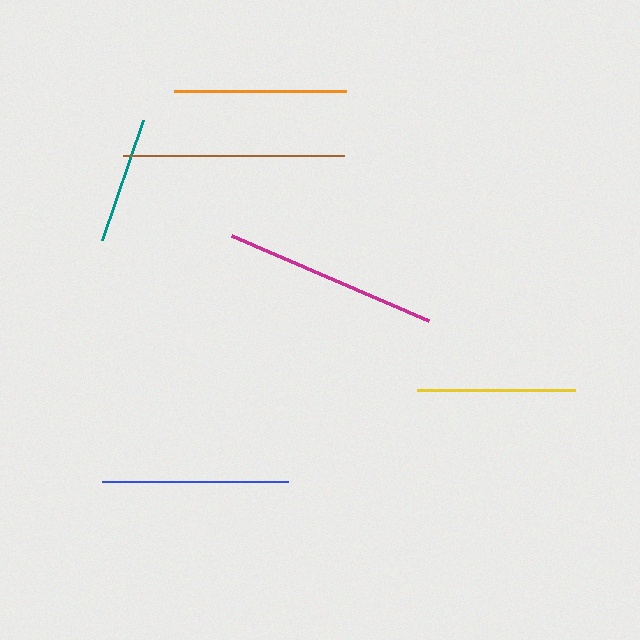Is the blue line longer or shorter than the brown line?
The brown line is longer than the blue line.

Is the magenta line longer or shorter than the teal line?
The magenta line is longer than the teal line.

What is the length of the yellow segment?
The yellow segment is approximately 159 pixels long.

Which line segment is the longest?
The brown line is the longest at approximately 221 pixels.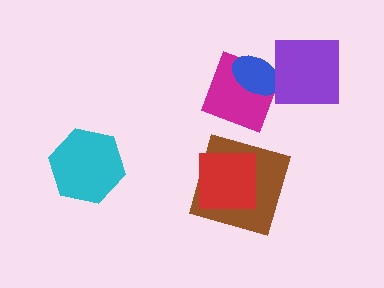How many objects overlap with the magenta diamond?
1 object overlaps with the magenta diamond.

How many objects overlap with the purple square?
1 object overlaps with the purple square.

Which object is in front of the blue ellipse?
The purple square is in front of the blue ellipse.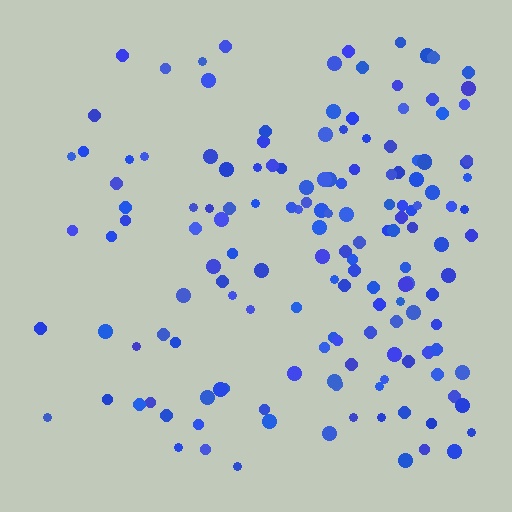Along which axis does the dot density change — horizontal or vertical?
Horizontal.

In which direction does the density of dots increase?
From left to right, with the right side densest.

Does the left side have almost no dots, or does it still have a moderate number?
Still a moderate number, just noticeably fewer than the right.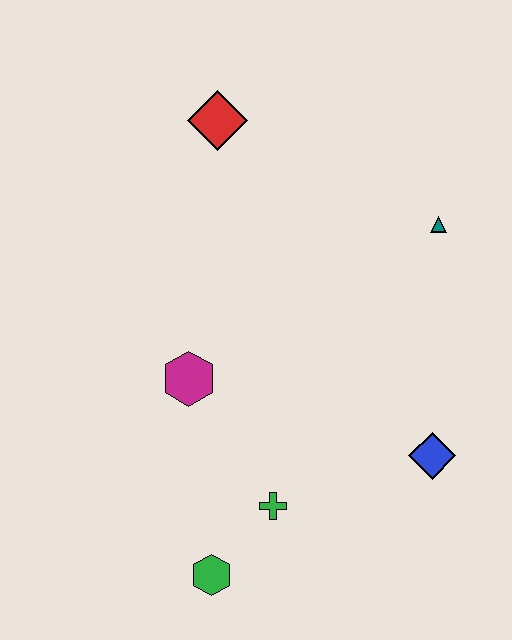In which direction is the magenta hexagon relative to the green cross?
The magenta hexagon is above the green cross.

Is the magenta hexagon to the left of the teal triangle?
Yes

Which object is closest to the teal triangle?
The blue diamond is closest to the teal triangle.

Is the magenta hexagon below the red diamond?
Yes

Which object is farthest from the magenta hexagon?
The teal triangle is farthest from the magenta hexagon.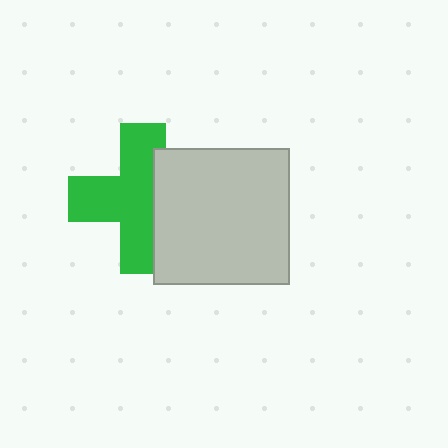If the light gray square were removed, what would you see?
You would see the complete green cross.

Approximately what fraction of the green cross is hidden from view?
Roughly 34% of the green cross is hidden behind the light gray square.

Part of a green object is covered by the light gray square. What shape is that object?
It is a cross.